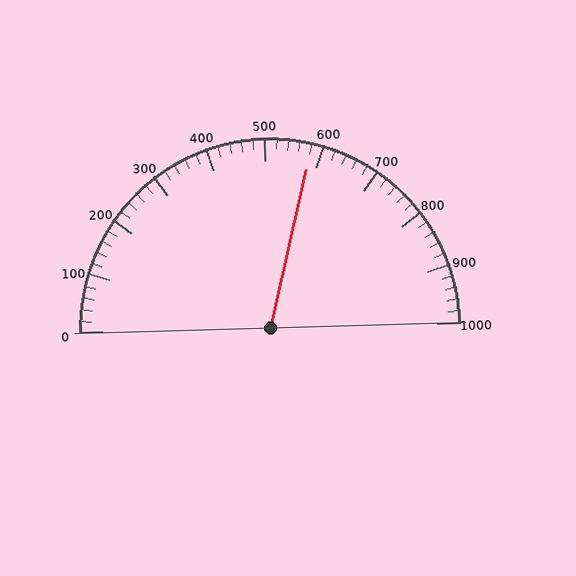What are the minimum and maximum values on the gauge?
The gauge ranges from 0 to 1000.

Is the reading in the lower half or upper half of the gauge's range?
The reading is in the upper half of the range (0 to 1000).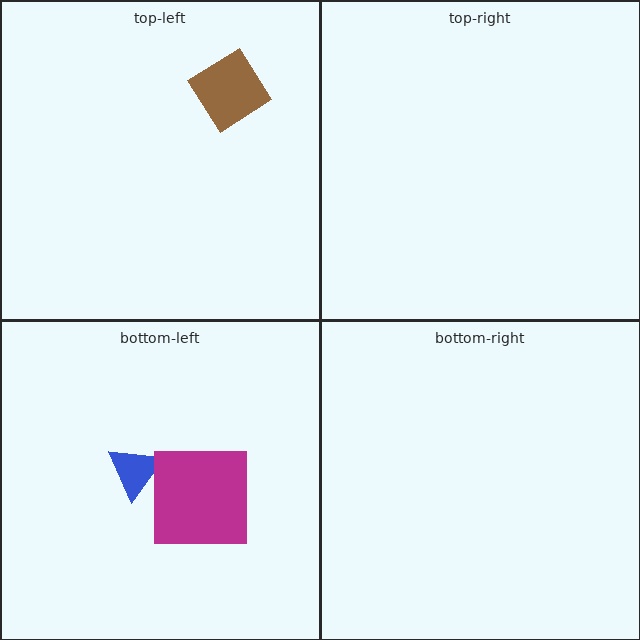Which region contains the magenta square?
The bottom-left region.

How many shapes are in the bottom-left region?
2.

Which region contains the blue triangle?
The bottom-left region.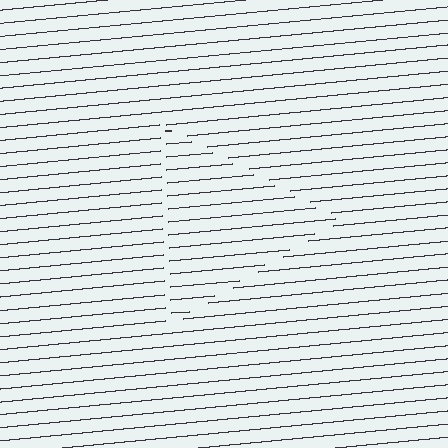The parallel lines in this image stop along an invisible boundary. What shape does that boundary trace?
An illusory triangle. The interior of the shape contains the same grating, shifted by half a period — the contour is defined by the phase discontinuity where line-ends from the inner and outer gratings abut.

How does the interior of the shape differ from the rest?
The interior of the shape contains the same grating, shifted by half a period — the contour is defined by the phase discontinuity where line-ends from the inner and outer gratings abut.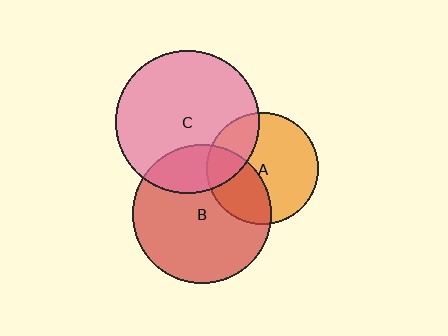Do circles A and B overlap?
Yes.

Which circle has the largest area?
Circle C (pink).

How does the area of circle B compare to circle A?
Approximately 1.5 times.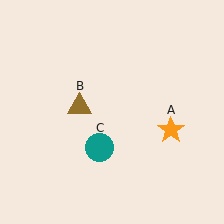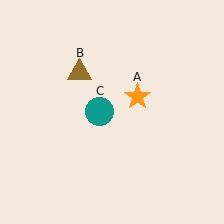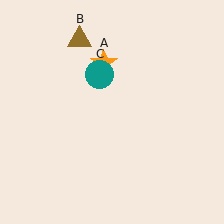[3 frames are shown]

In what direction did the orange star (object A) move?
The orange star (object A) moved up and to the left.